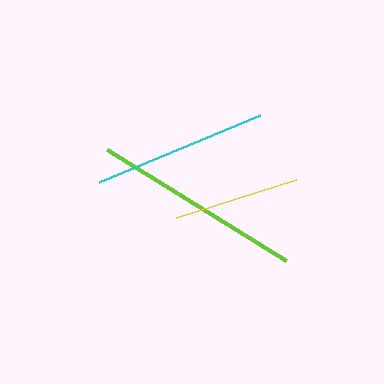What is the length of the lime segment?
The lime segment is approximately 210 pixels long.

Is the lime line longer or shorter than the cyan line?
The lime line is longer than the cyan line.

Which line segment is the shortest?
The yellow line is the shortest at approximately 126 pixels.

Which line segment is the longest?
The lime line is the longest at approximately 210 pixels.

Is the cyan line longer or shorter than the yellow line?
The cyan line is longer than the yellow line.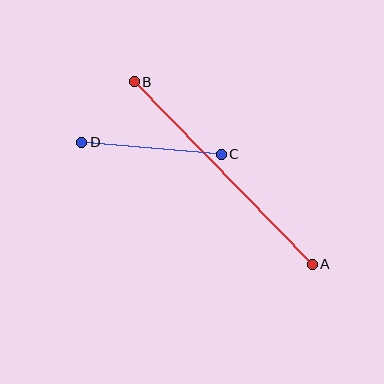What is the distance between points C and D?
The distance is approximately 140 pixels.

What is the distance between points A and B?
The distance is approximately 255 pixels.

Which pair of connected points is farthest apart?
Points A and B are farthest apart.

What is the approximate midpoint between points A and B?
The midpoint is at approximately (223, 173) pixels.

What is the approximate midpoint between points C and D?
The midpoint is at approximately (152, 148) pixels.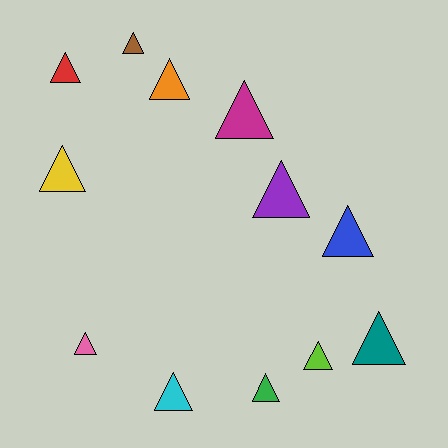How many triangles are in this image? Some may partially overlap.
There are 12 triangles.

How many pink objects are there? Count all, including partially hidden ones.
There is 1 pink object.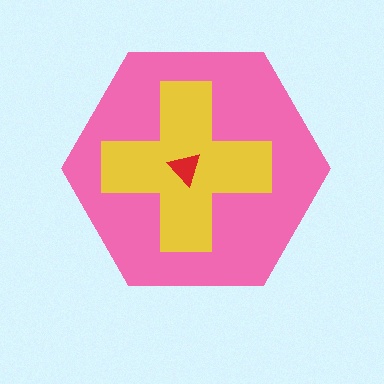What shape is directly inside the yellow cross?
The red triangle.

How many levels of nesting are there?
3.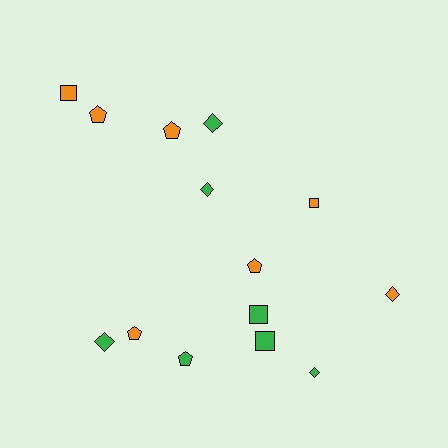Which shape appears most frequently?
Pentagon, with 5 objects.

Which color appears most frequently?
Green, with 7 objects.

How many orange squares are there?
There are 2 orange squares.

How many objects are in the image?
There are 14 objects.